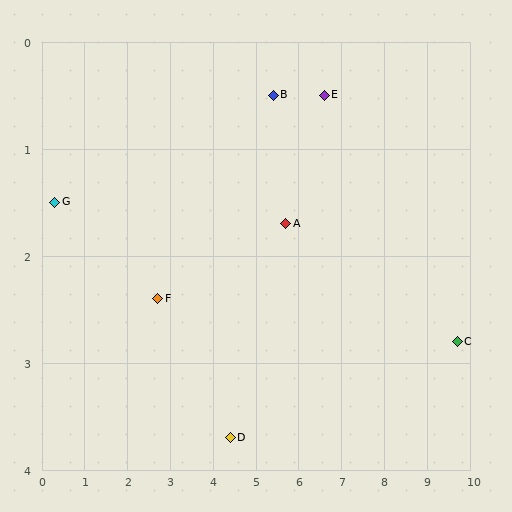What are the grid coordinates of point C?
Point C is at approximately (9.7, 2.8).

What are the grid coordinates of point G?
Point G is at approximately (0.3, 1.5).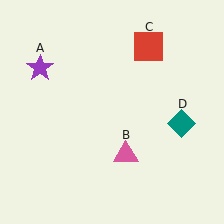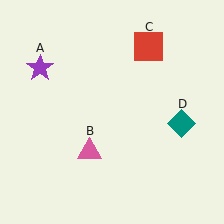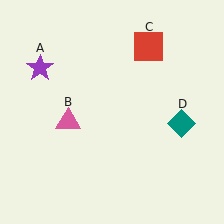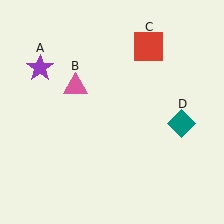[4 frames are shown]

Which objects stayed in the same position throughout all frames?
Purple star (object A) and red square (object C) and teal diamond (object D) remained stationary.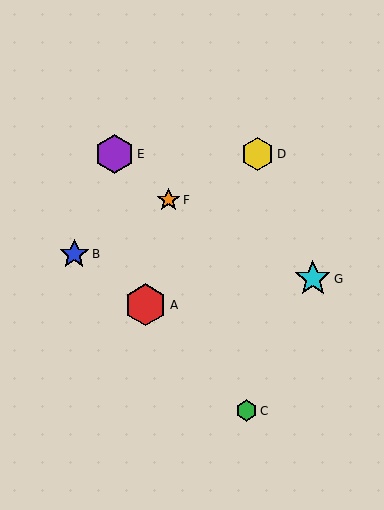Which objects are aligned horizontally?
Objects D, E are aligned horizontally.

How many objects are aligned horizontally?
2 objects (D, E) are aligned horizontally.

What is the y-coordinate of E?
Object E is at y≈154.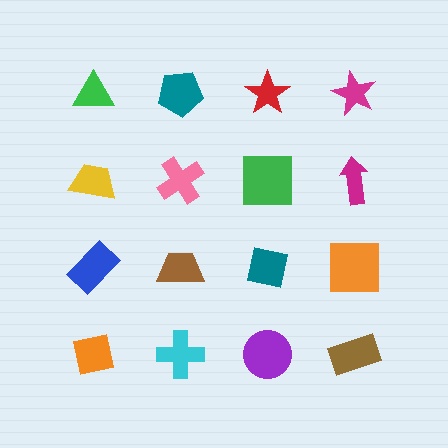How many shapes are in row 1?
4 shapes.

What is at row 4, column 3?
A purple circle.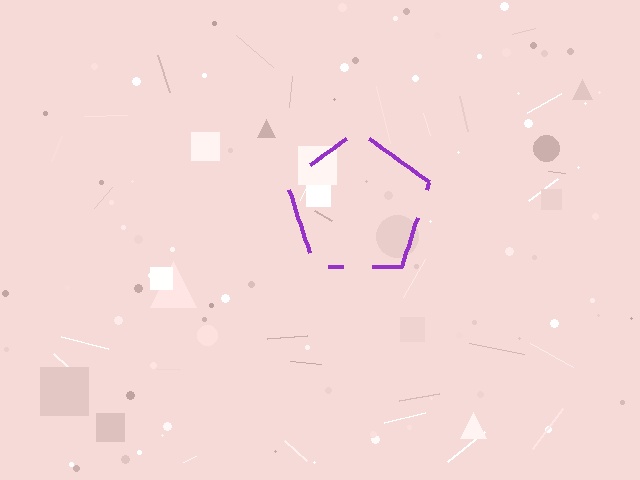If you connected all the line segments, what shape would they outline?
They would outline a pentagon.